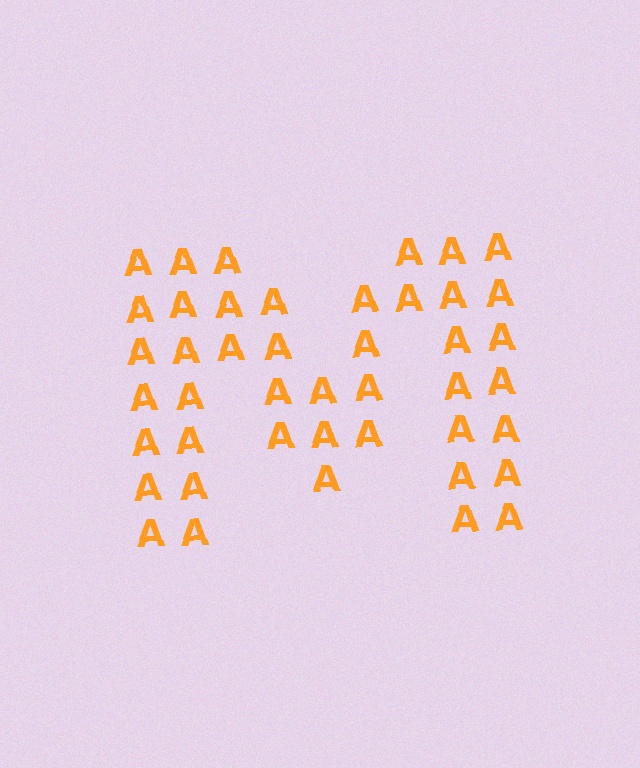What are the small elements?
The small elements are letter A's.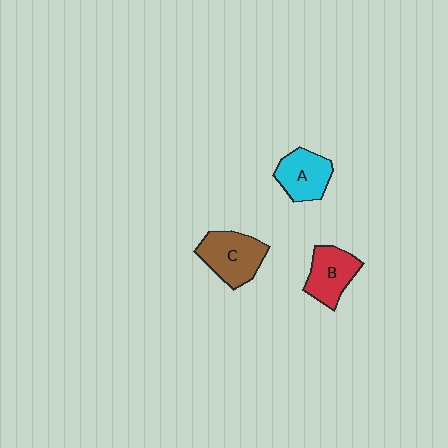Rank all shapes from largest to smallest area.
From largest to smallest: C (brown), B (red), A (cyan).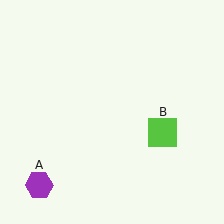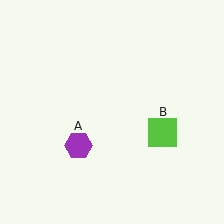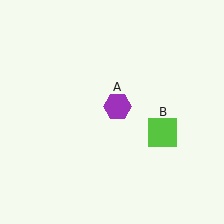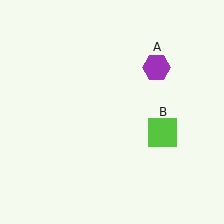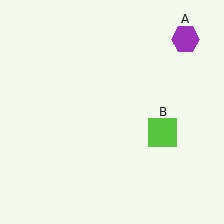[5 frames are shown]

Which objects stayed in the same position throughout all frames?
Lime square (object B) remained stationary.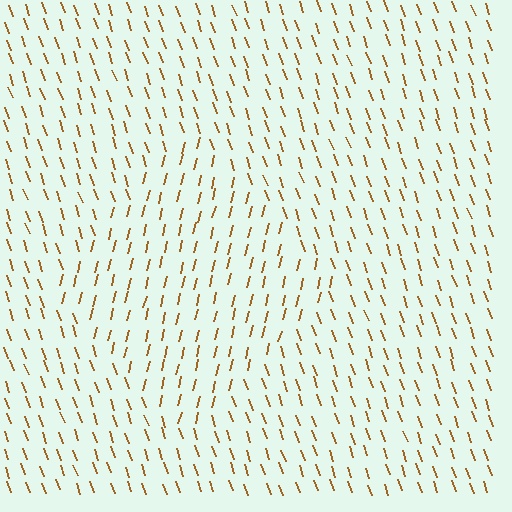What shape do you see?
I see a diamond.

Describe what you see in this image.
The image is filled with small brown line segments. A diamond region in the image has lines oriented differently from the surrounding lines, creating a visible texture boundary.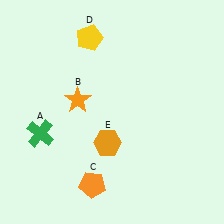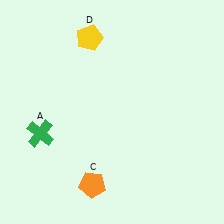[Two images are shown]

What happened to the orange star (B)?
The orange star (B) was removed in Image 2. It was in the top-left area of Image 1.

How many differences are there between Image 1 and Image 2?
There are 2 differences between the two images.